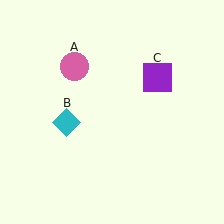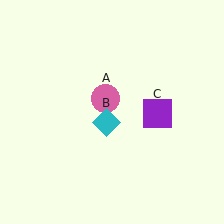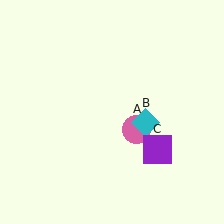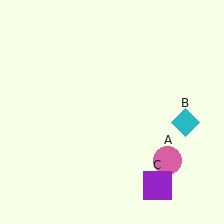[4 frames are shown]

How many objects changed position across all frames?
3 objects changed position: pink circle (object A), cyan diamond (object B), purple square (object C).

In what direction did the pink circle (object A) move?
The pink circle (object A) moved down and to the right.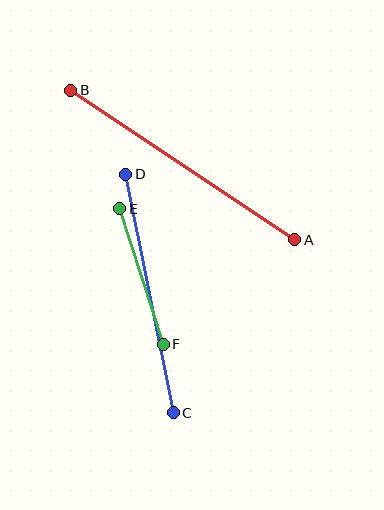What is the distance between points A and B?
The distance is approximately 269 pixels.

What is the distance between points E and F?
The distance is approximately 142 pixels.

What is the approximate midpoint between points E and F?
The midpoint is at approximately (142, 277) pixels.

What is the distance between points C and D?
The distance is approximately 243 pixels.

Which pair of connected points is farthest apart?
Points A and B are farthest apart.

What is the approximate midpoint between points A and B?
The midpoint is at approximately (183, 165) pixels.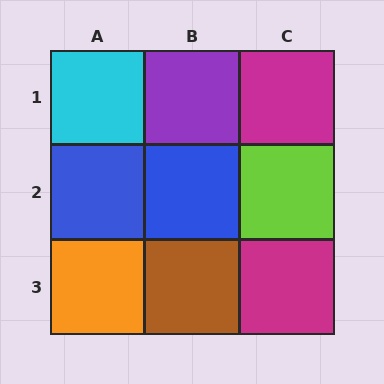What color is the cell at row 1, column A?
Cyan.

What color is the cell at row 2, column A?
Blue.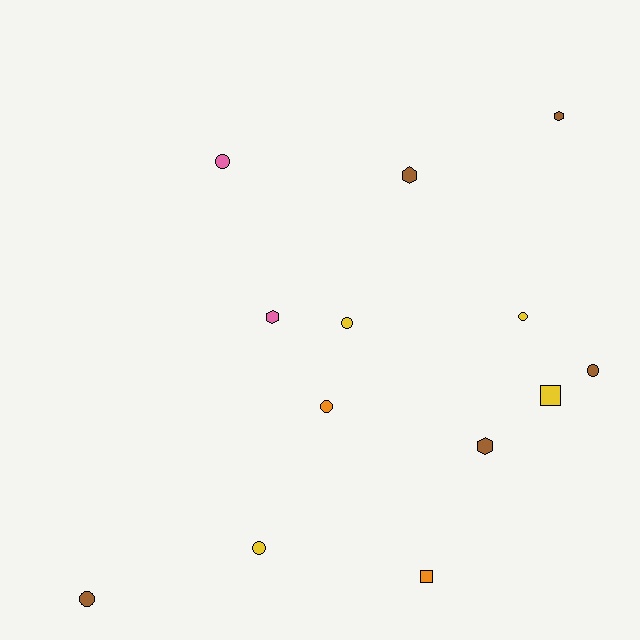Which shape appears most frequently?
Circle, with 7 objects.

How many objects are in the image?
There are 13 objects.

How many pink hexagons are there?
There is 1 pink hexagon.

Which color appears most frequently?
Brown, with 5 objects.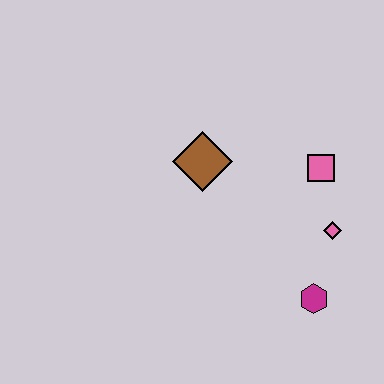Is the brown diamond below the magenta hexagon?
No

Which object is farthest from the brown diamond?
The magenta hexagon is farthest from the brown diamond.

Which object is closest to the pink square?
The pink diamond is closest to the pink square.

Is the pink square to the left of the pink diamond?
Yes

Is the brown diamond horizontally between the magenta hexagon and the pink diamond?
No